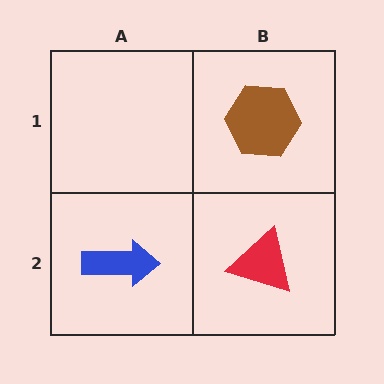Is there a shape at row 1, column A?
No, that cell is empty.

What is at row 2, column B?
A red triangle.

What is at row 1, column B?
A brown hexagon.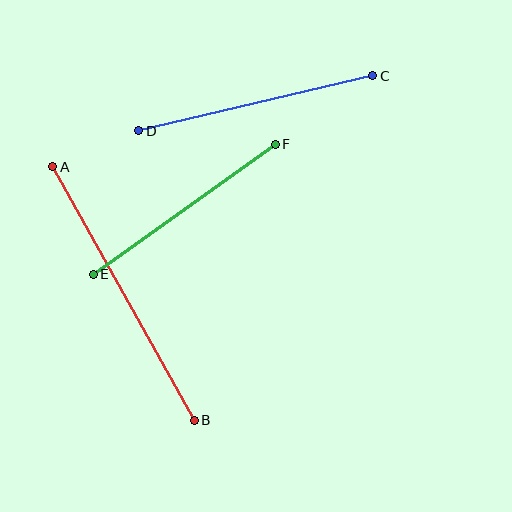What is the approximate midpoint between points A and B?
The midpoint is at approximately (124, 293) pixels.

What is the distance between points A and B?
The distance is approximately 290 pixels.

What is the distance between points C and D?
The distance is approximately 241 pixels.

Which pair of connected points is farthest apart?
Points A and B are farthest apart.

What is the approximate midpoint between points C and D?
The midpoint is at approximately (256, 103) pixels.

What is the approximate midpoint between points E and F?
The midpoint is at approximately (184, 209) pixels.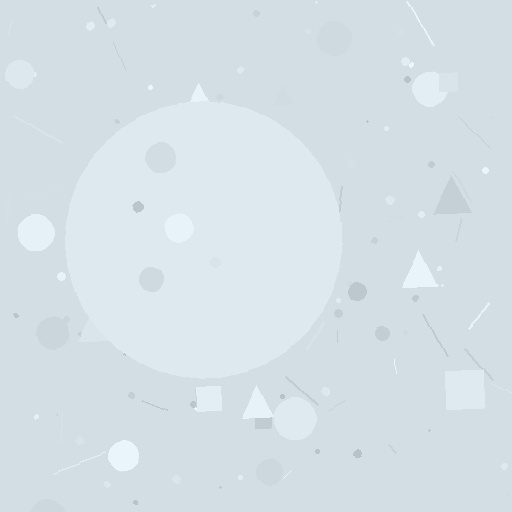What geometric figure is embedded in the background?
A circle is embedded in the background.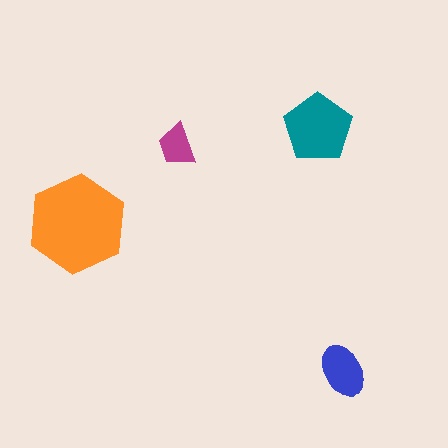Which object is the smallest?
The magenta trapezoid.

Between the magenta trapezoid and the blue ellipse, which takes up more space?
The blue ellipse.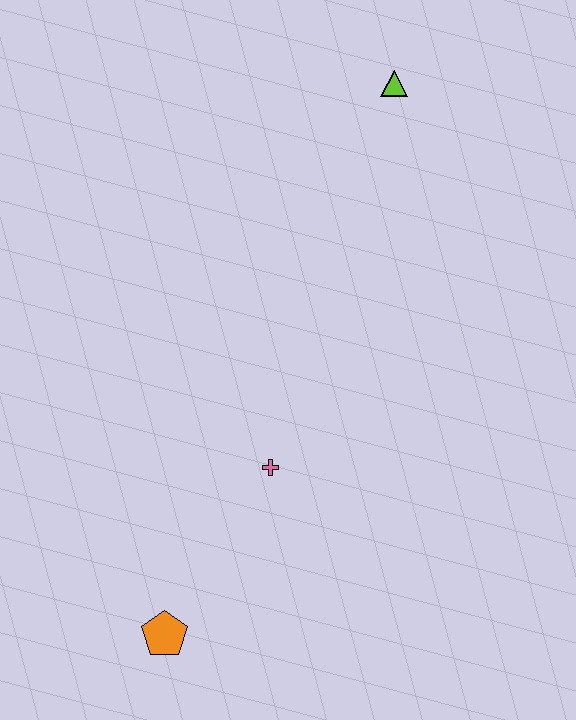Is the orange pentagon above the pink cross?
No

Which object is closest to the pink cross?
The orange pentagon is closest to the pink cross.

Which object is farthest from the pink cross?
The lime triangle is farthest from the pink cross.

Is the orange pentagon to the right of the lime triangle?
No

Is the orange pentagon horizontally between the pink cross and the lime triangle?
No